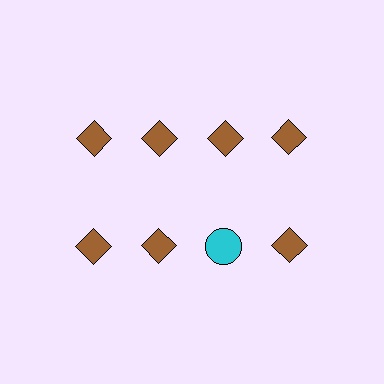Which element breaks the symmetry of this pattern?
The cyan circle in the second row, center column breaks the symmetry. All other shapes are brown diamonds.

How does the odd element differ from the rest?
It differs in both color (cyan instead of brown) and shape (circle instead of diamond).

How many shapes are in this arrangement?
There are 8 shapes arranged in a grid pattern.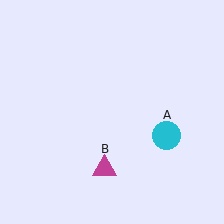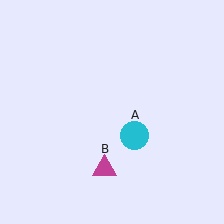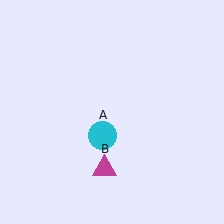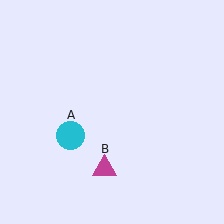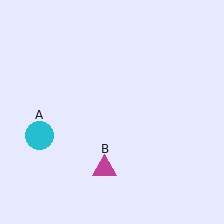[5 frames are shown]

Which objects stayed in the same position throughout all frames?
Magenta triangle (object B) remained stationary.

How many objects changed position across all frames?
1 object changed position: cyan circle (object A).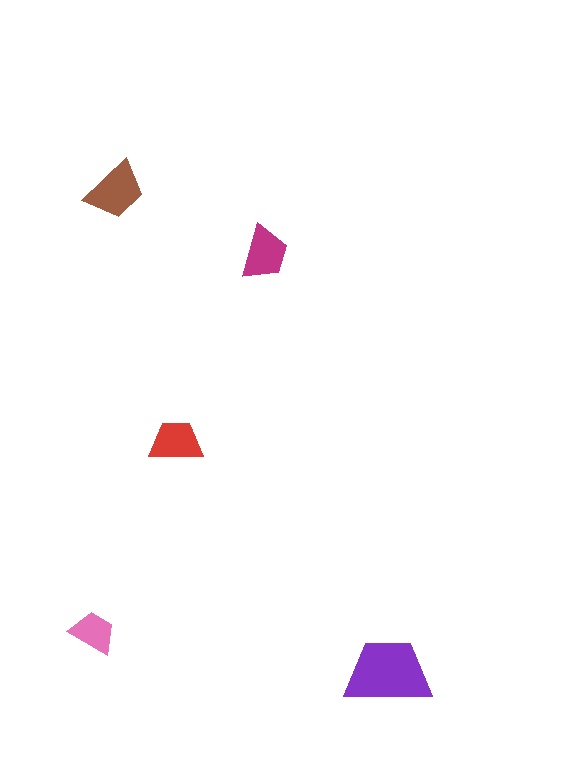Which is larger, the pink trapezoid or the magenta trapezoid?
The magenta one.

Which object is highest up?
The brown trapezoid is topmost.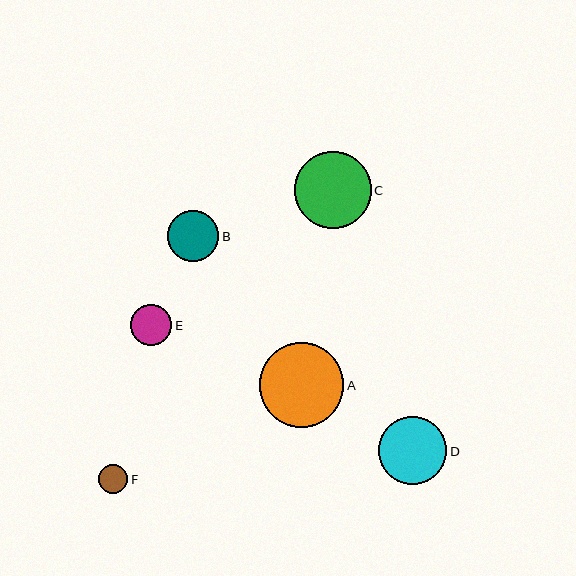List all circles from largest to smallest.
From largest to smallest: A, C, D, B, E, F.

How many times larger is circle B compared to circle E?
Circle B is approximately 1.2 times the size of circle E.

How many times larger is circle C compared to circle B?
Circle C is approximately 1.5 times the size of circle B.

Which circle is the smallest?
Circle F is the smallest with a size of approximately 29 pixels.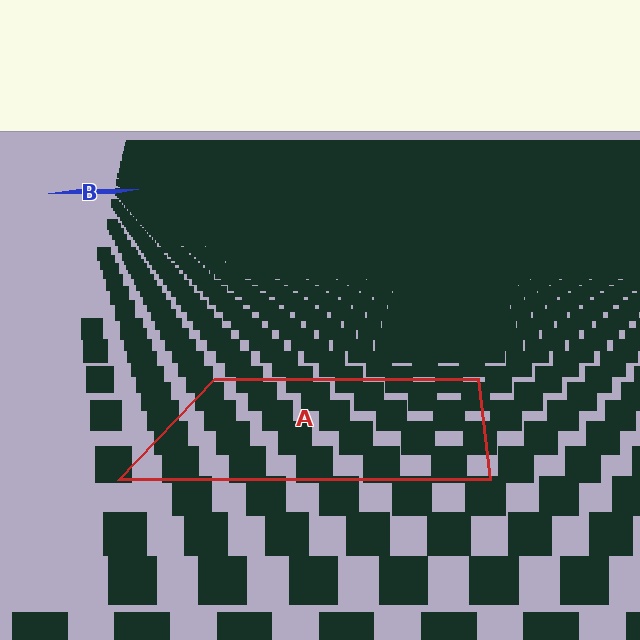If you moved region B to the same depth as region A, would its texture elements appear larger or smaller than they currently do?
They would appear larger. At a closer depth, the same texture elements are projected at a bigger on-screen size.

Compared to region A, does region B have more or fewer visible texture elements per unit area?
Region B has more texture elements per unit area — they are packed more densely because it is farther away.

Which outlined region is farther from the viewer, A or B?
Region B is farther from the viewer — the texture elements inside it appear smaller and more densely packed.